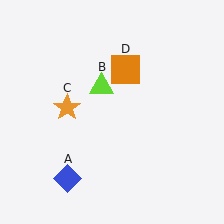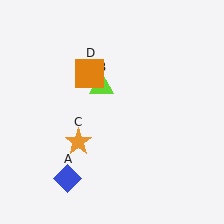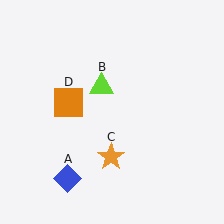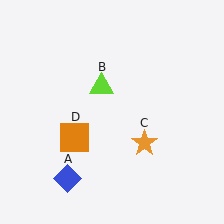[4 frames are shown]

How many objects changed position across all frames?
2 objects changed position: orange star (object C), orange square (object D).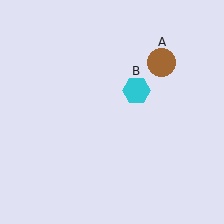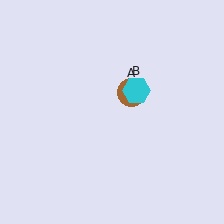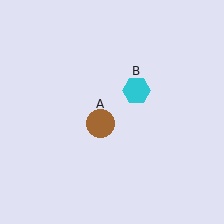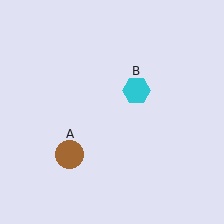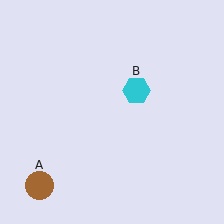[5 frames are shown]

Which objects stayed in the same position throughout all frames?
Cyan hexagon (object B) remained stationary.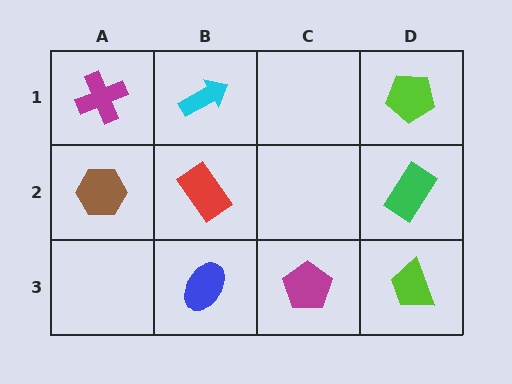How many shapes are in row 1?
3 shapes.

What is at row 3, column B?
A blue ellipse.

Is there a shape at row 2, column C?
No, that cell is empty.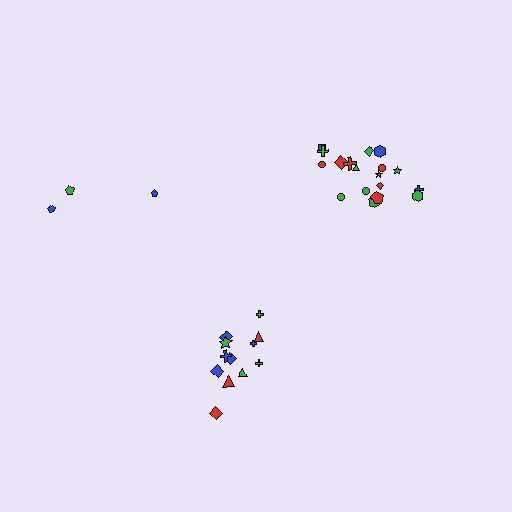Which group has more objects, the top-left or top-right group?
The top-right group.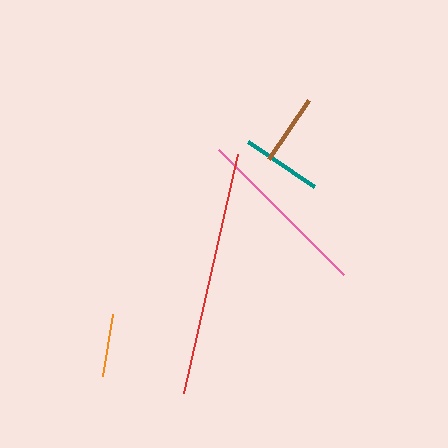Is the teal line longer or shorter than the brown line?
The teal line is longer than the brown line.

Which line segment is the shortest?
The orange line is the shortest at approximately 62 pixels.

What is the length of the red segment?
The red segment is approximately 244 pixels long.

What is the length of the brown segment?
The brown segment is approximately 72 pixels long.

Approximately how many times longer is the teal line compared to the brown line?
The teal line is approximately 1.1 times the length of the brown line.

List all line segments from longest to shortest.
From longest to shortest: red, pink, teal, brown, orange.